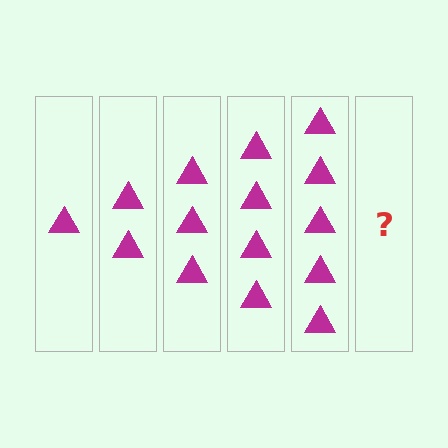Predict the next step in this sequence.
The next step is 6 triangles.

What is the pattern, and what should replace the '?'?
The pattern is that each step adds one more triangle. The '?' should be 6 triangles.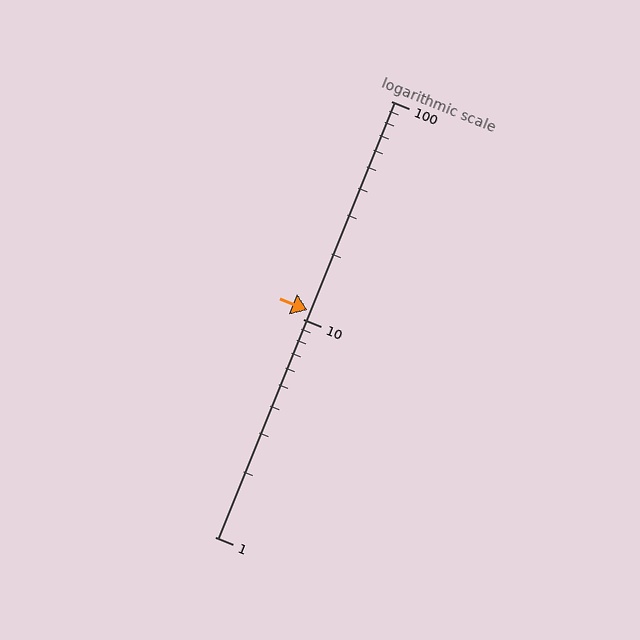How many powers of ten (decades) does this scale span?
The scale spans 2 decades, from 1 to 100.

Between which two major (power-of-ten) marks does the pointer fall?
The pointer is between 10 and 100.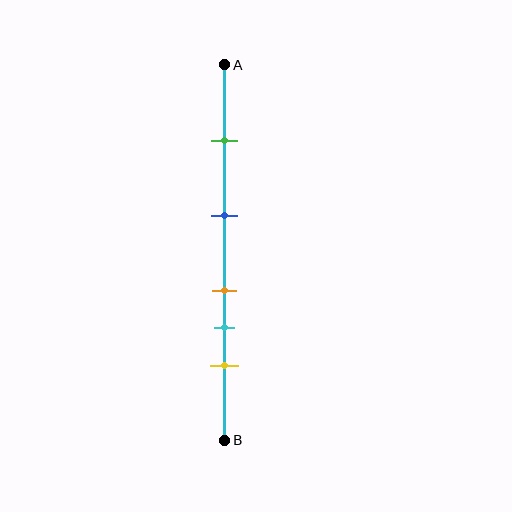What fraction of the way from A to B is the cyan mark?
The cyan mark is approximately 70% (0.7) of the way from A to B.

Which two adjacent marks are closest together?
The orange and cyan marks are the closest adjacent pair.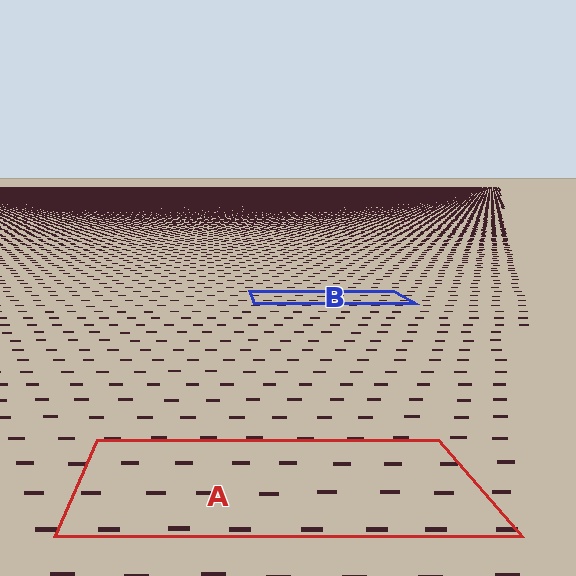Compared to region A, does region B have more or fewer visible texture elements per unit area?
Region B has more texture elements per unit area — they are packed more densely because it is farther away.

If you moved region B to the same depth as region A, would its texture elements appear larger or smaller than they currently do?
They would appear larger. At a closer depth, the same texture elements are projected at a bigger on-screen size.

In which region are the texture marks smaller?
The texture marks are smaller in region B, because it is farther away.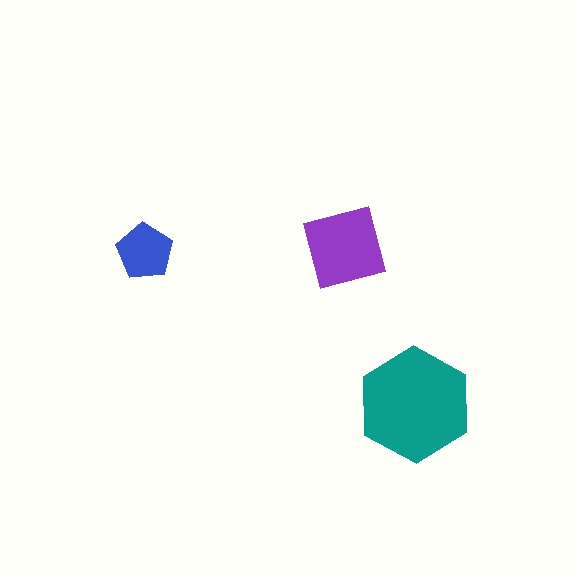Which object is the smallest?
The blue pentagon.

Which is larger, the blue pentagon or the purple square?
The purple square.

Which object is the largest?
The teal hexagon.